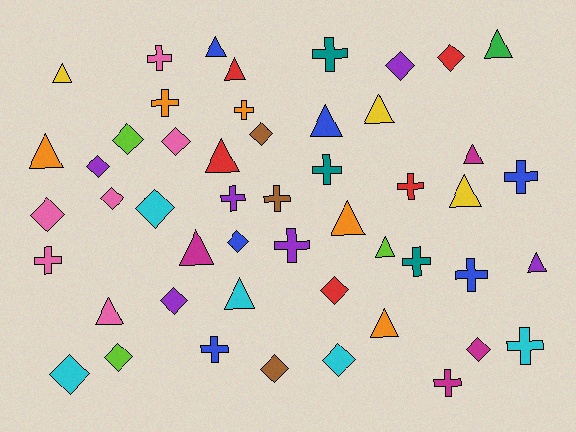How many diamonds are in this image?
There are 17 diamonds.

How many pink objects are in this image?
There are 6 pink objects.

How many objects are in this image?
There are 50 objects.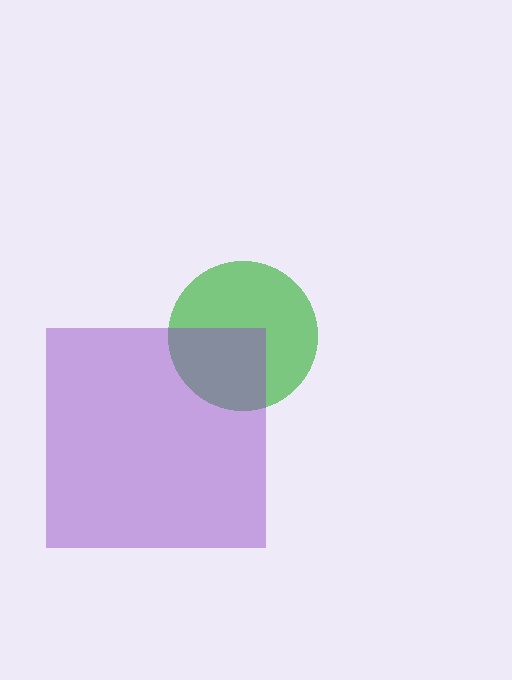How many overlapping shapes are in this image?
There are 2 overlapping shapes in the image.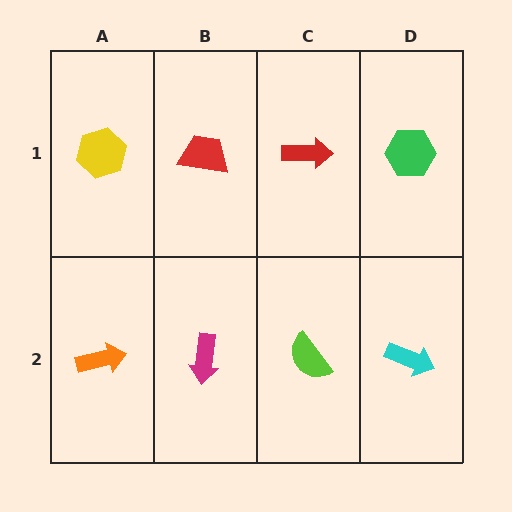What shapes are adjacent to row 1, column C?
A lime semicircle (row 2, column C), a red trapezoid (row 1, column B), a green hexagon (row 1, column D).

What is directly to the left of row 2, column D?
A lime semicircle.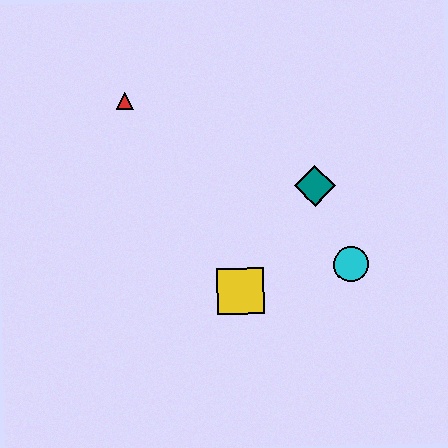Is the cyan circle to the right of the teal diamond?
Yes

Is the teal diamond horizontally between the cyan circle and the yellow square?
Yes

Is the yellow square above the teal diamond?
No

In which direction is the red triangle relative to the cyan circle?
The red triangle is to the left of the cyan circle.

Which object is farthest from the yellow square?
The red triangle is farthest from the yellow square.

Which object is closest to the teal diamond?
The cyan circle is closest to the teal diamond.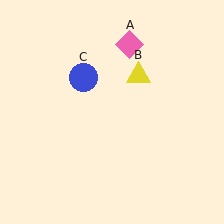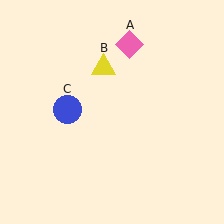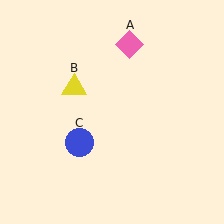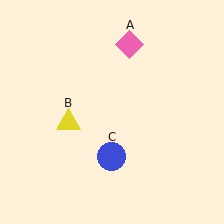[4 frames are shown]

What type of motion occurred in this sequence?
The yellow triangle (object B), blue circle (object C) rotated counterclockwise around the center of the scene.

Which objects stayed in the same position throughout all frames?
Pink diamond (object A) remained stationary.